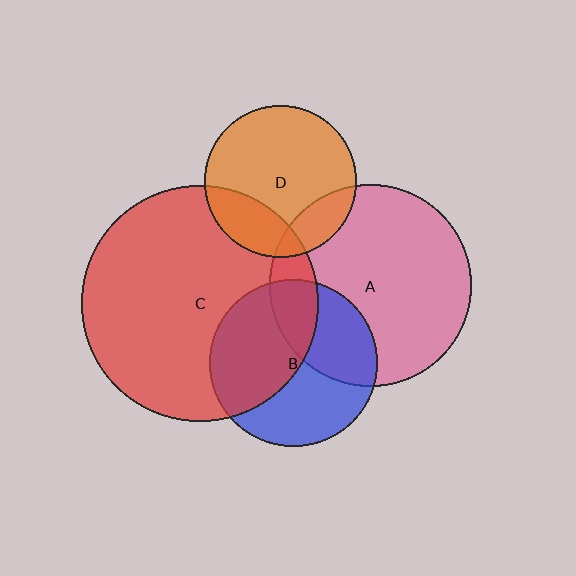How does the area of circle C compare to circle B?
Approximately 2.0 times.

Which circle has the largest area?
Circle C (red).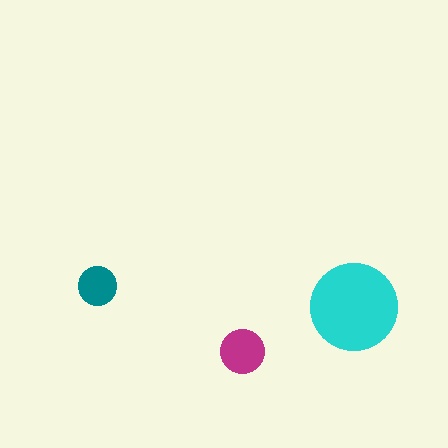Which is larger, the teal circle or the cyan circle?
The cyan one.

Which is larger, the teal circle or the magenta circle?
The magenta one.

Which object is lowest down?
The magenta circle is bottommost.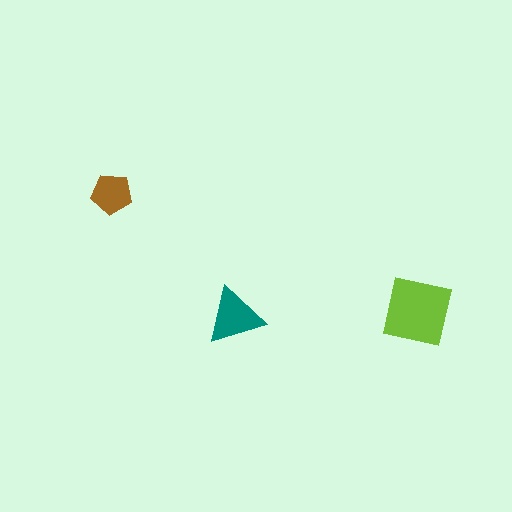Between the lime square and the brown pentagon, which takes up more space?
The lime square.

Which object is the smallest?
The brown pentagon.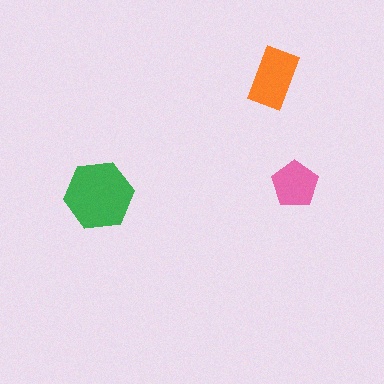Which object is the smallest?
The pink pentagon.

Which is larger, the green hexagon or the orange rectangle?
The green hexagon.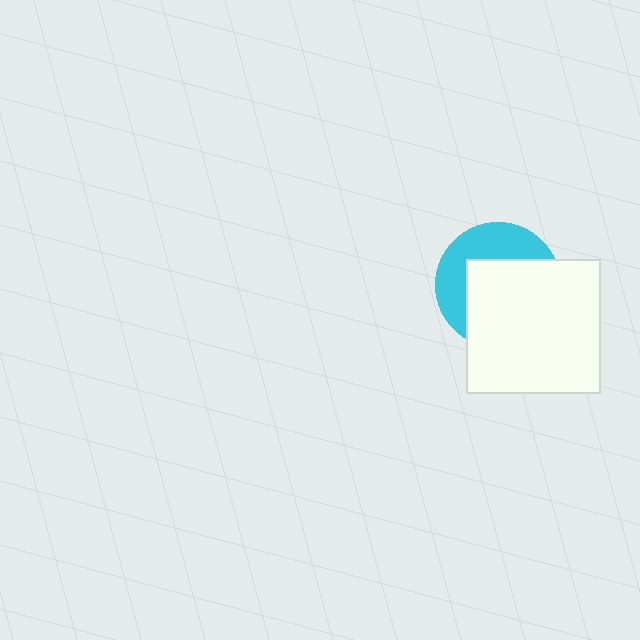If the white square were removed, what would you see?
You would see the complete cyan circle.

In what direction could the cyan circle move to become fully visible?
The cyan circle could move toward the upper-left. That would shift it out from behind the white square entirely.